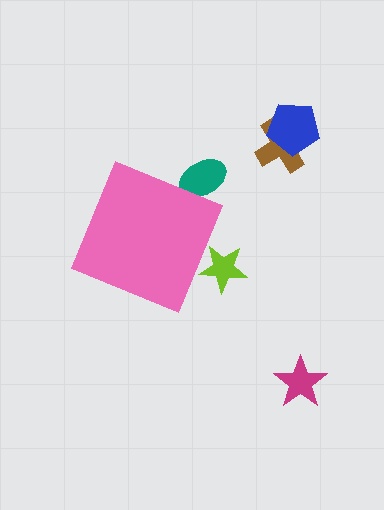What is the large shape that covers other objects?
A pink diamond.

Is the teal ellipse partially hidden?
Yes, the teal ellipse is partially hidden behind the pink diamond.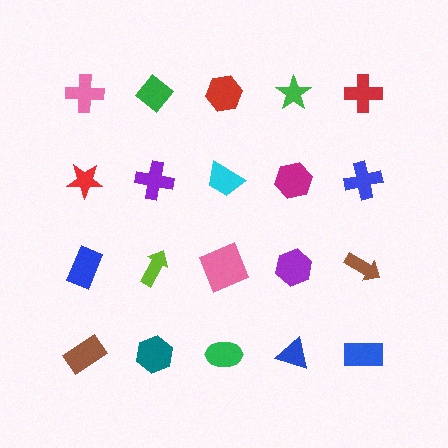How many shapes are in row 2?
5 shapes.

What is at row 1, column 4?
A green star.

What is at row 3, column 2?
A lime arrow.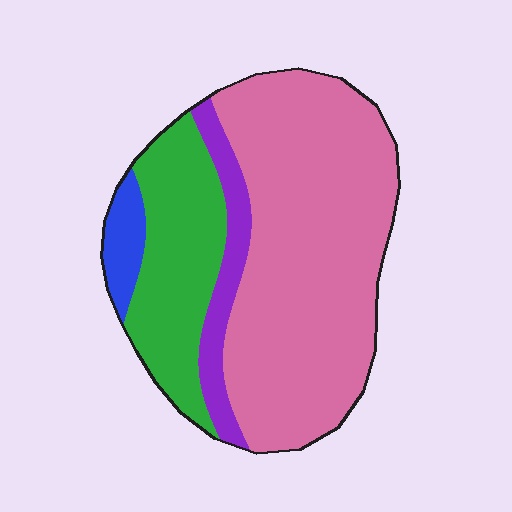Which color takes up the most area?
Pink, at roughly 60%.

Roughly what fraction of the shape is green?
Green covers about 25% of the shape.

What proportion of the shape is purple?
Purple takes up less than a quarter of the shape.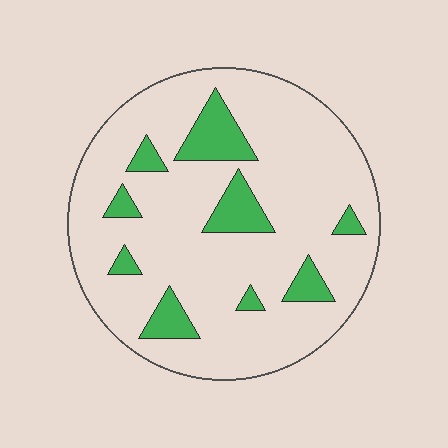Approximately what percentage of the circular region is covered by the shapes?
Approximately 15%.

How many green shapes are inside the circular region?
9.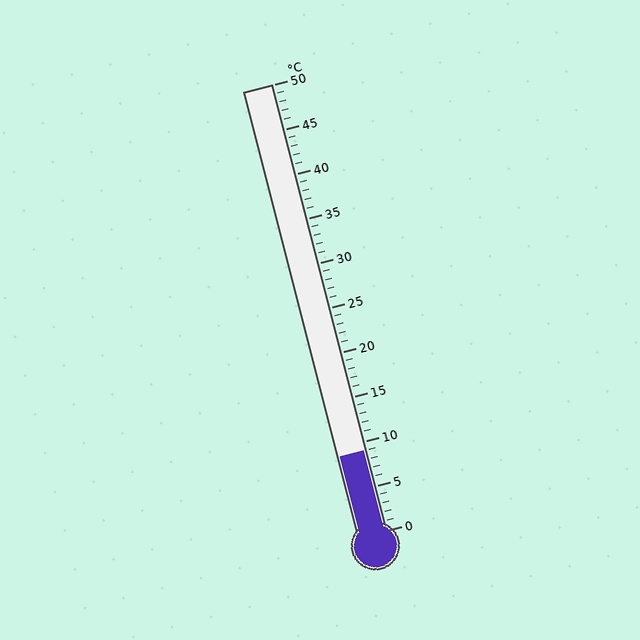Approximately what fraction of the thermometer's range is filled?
The thermometer is filled to approximately 20% of its range.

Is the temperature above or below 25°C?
The temperature is below 25°C.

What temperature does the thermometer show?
The thermometer shows approximately 9°C.